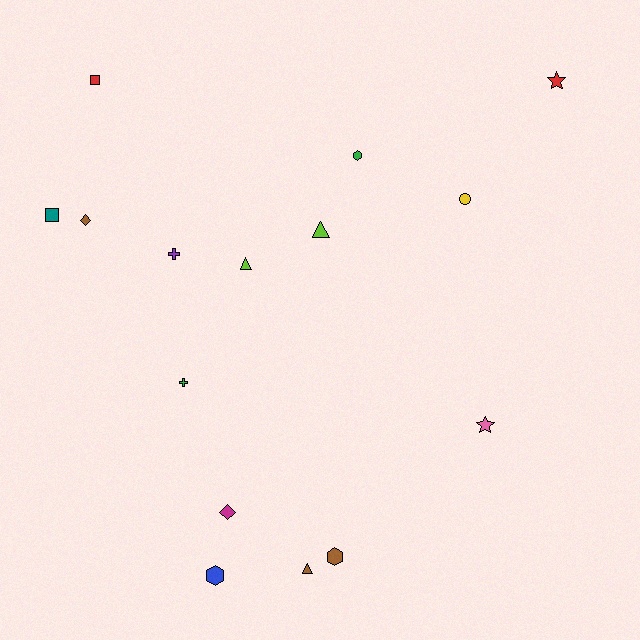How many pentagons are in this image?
There are no pentagons.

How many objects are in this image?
There are 15 objects.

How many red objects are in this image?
There are 2 red objects.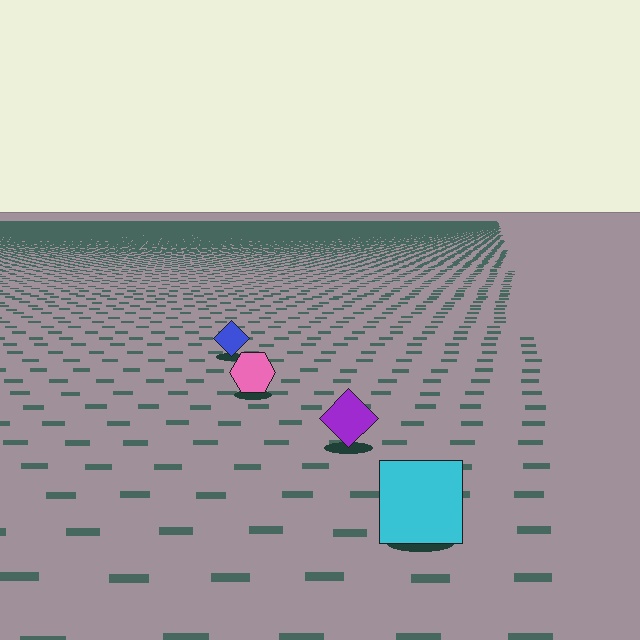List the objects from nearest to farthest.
From nearest to farthest: the cyan square, the purple diamond, the pink hexagon, the blue diamond.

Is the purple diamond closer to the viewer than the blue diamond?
Yes. The purple diamond is closer — you can tell from the texture gradient: the ground texture is coarser near it.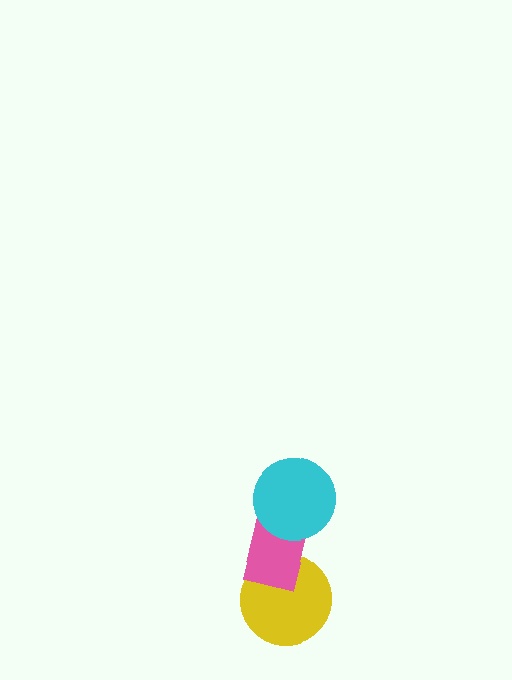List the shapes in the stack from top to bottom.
From top to bottom: the cyan circle, the pink rectangle, the yellow circle.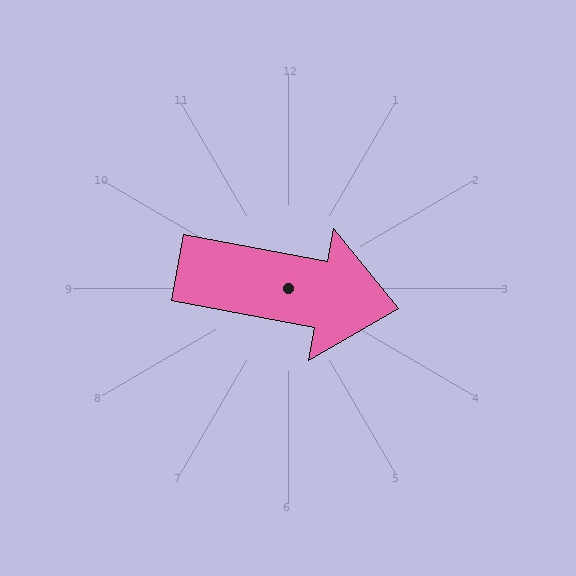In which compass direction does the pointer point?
East.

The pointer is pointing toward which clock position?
Roughly 3 o'clock.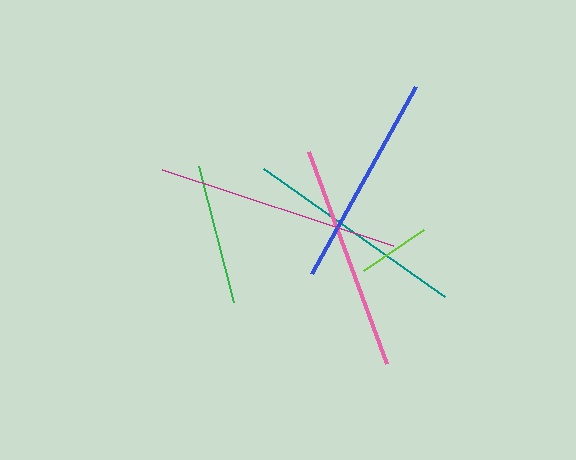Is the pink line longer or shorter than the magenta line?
The magenta line is longer than the pink line.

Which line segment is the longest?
The magenta line is the longest at approximately 244 pixels.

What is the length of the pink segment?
The pink segment is approximately 226 pixels long.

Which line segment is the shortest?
The lime line is the shortest at approximately 72 pixels.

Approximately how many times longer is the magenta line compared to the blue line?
The magenta line is approximately 1.1 times the length of the blue line.